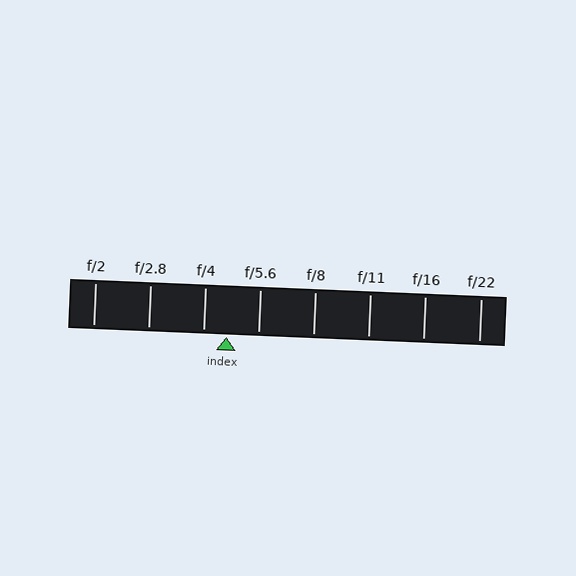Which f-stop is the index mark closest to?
The index mark is closest to f/4.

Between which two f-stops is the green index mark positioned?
The index mark is between f/4 and f/5.6.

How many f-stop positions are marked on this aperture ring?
There are 8 f-stop positions marked.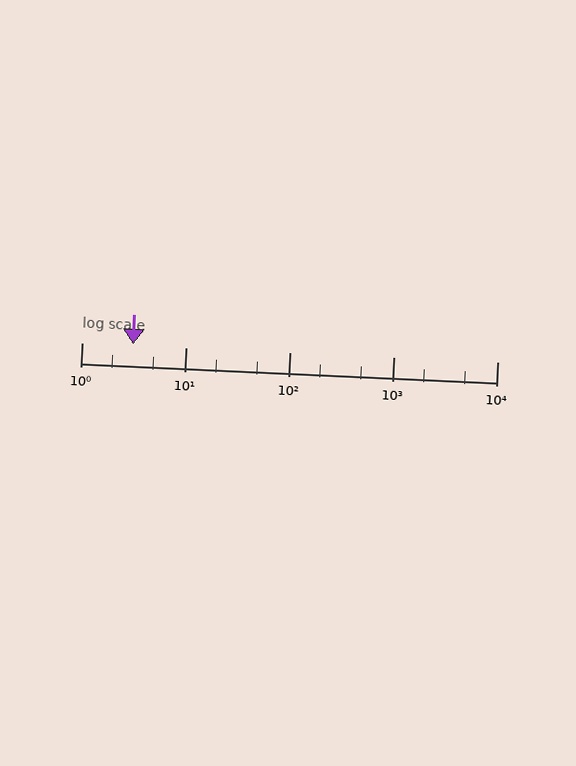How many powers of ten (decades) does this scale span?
The scale spans 4 decades, from 1 to 10000.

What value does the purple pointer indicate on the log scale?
The pointer indicates approximately 3.1.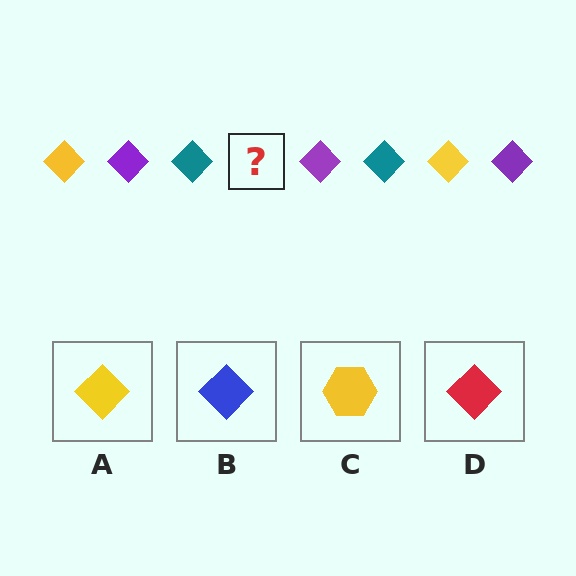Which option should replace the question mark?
Option A.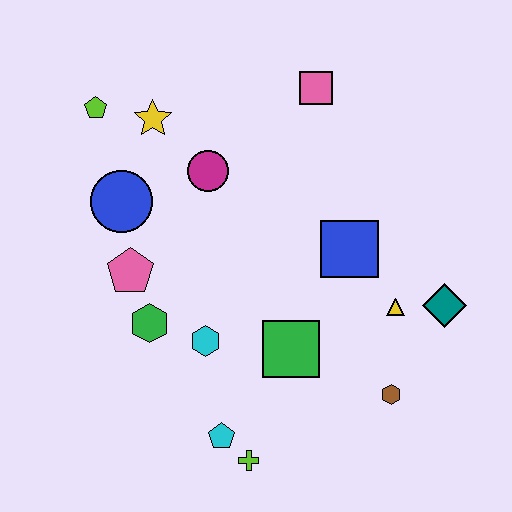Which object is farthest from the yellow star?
The brown hexagon is farthest from the yellow star.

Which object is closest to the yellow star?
The lime pentagon is closest to the yellow star.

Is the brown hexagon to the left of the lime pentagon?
No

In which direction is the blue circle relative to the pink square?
The blue circle is to the left of the pink square.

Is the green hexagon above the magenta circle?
No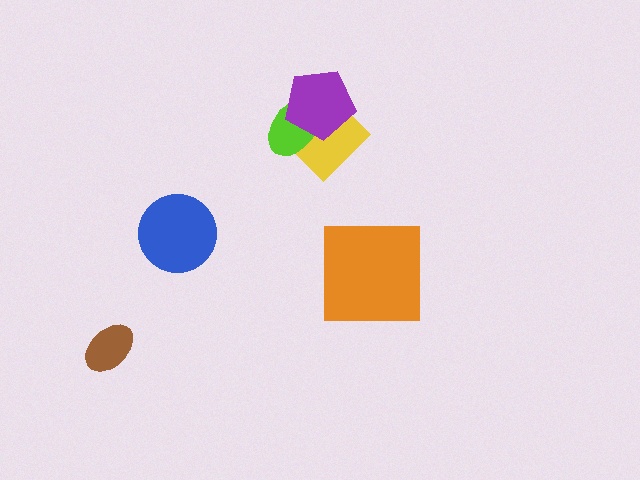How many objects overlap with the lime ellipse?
2 objects overlap with the lime ellipse.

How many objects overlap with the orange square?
0 objects overlap with the orange square.